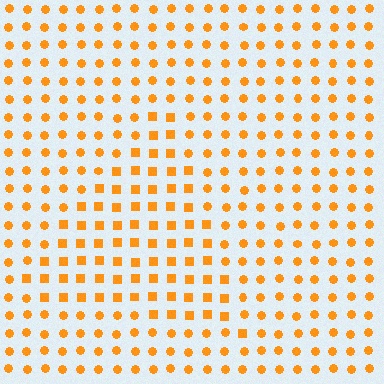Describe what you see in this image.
The image is filled with small orange elements arranged in a uniform grid. A triangle-shaped region contains squares, while the surrounding area contains circles. The boundary is defined purely by the change in element shape.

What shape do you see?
I see a triangle.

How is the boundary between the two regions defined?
The boundary is defined by a change in element shape: squares inside vs. circles outside. All elements share the same color and spacing.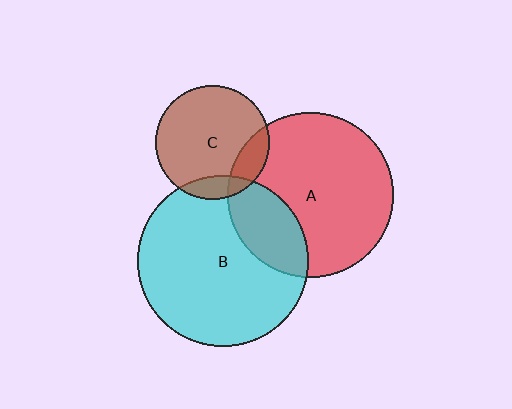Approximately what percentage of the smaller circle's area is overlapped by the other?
Approximately 15%.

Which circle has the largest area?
Circle B (cyan).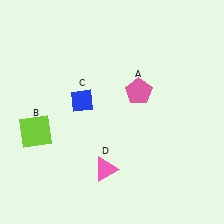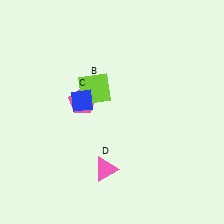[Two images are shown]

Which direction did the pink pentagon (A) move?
The pink pentagon (A) moved left.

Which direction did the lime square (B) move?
The lime square (B) moved right.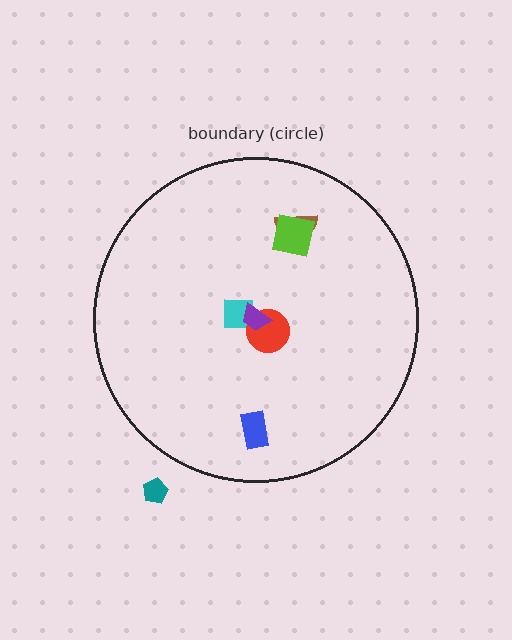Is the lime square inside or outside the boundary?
Inside.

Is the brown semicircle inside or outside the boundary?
Inside.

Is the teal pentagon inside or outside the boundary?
Outside.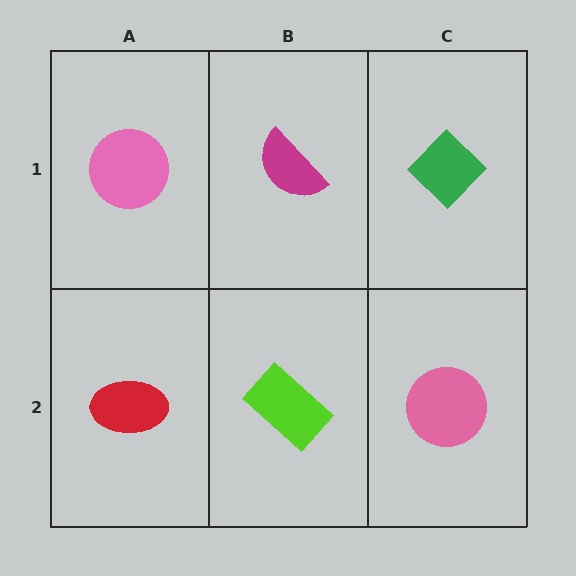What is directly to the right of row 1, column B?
A green diamond.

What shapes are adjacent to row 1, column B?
A lime rectangle (row 2, column B), a pink circle (row 1, column A), a green diamond (row 1, column C).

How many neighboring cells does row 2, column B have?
3.